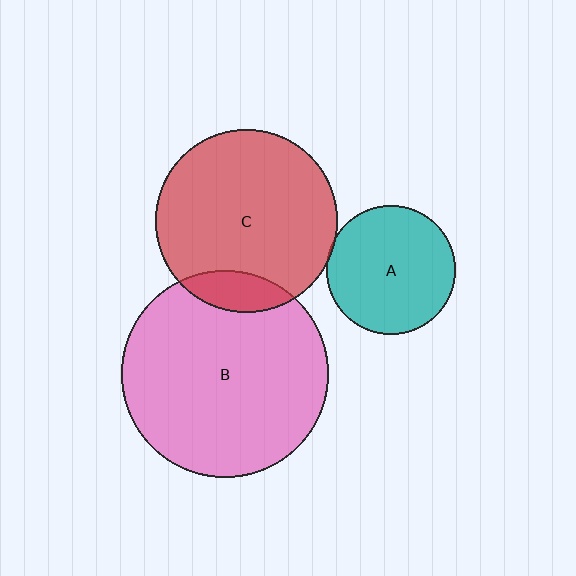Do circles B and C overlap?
Yes.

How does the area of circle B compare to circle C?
Approximately 1.3 times.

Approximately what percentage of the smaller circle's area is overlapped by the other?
Approximately 10%.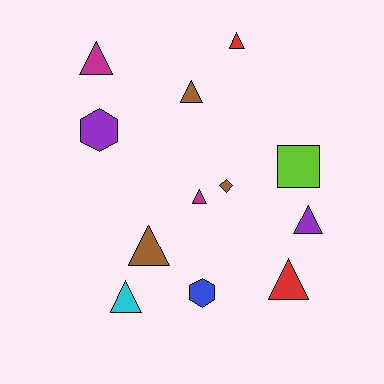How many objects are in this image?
There are 12 objects.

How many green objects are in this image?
There are no green objects.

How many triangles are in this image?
There are 8 triangles.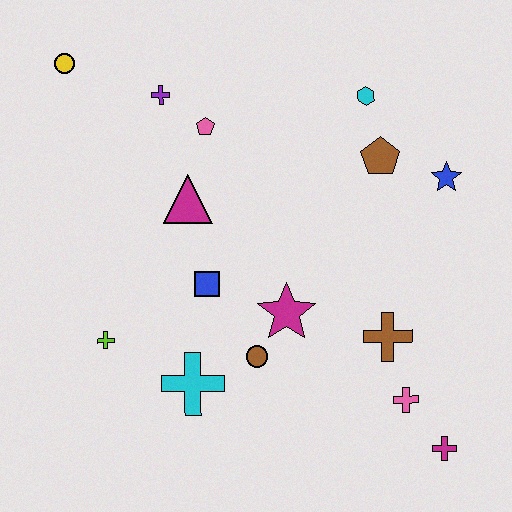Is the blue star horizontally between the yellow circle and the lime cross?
No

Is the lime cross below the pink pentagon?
Yes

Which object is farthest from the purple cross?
The magenta cross is farthest from the purple cross.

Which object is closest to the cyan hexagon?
The brown pentagon is closest to the cyan hexagon.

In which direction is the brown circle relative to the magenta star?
The brown circle is below the magenta star.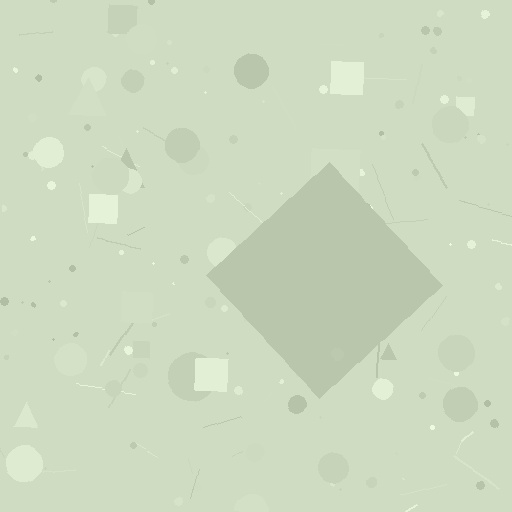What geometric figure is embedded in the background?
A diamond is embedded in the background.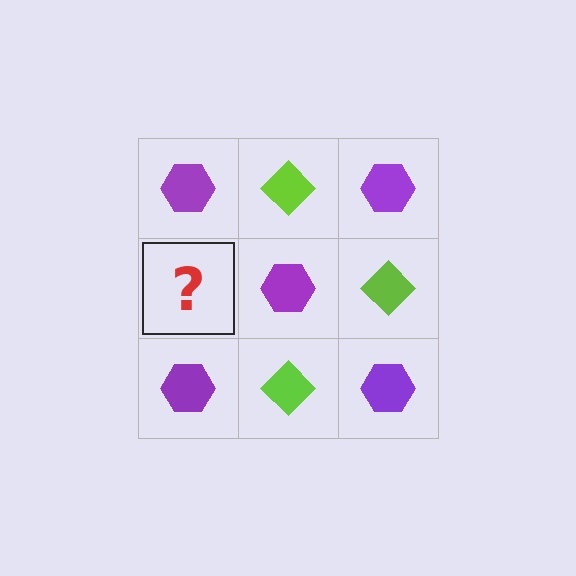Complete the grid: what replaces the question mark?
The question mark should be replaced with a lime diamond.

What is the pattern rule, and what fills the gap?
The rule is that it alternates purple hexagon and lime diamond in a checkerboard pattern. The gap should be filled with a lime diamond.